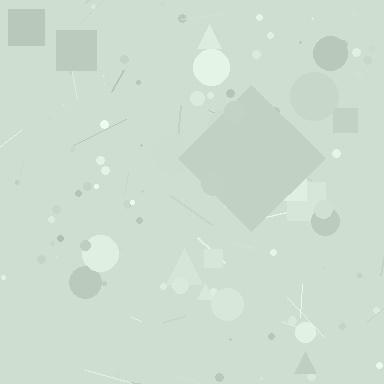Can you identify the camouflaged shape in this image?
The camouflaged shape is a diamond.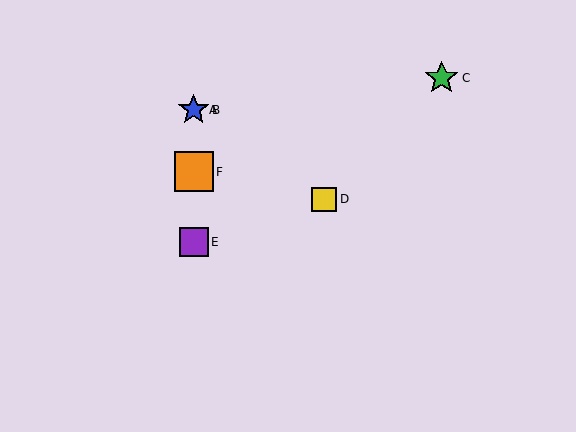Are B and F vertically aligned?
Yes, both are at x≈194.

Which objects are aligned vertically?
Objects A, B, E, F are aligned vertically.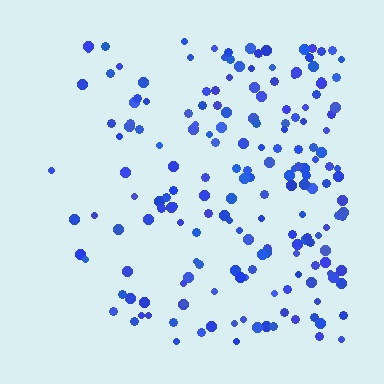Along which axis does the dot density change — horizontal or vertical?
Horizontal.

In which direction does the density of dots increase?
From left to right, with the right side densest.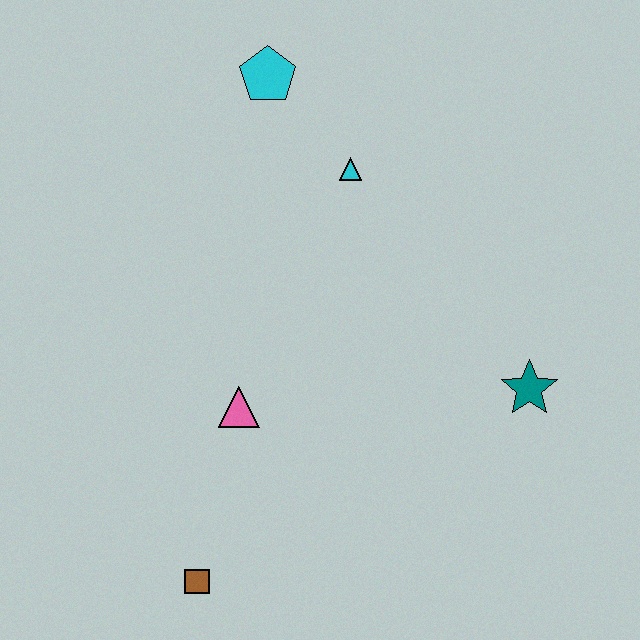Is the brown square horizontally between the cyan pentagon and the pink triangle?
No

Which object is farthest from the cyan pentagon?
The brown square is farthest from the cyan pentagon.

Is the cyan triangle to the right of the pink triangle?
Yes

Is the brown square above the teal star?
No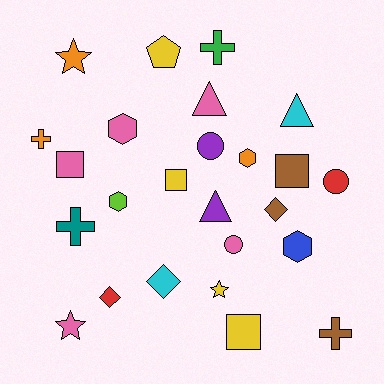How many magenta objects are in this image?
There are no magenta objects.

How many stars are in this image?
There are 3 stars.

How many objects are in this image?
There are 25 objects.